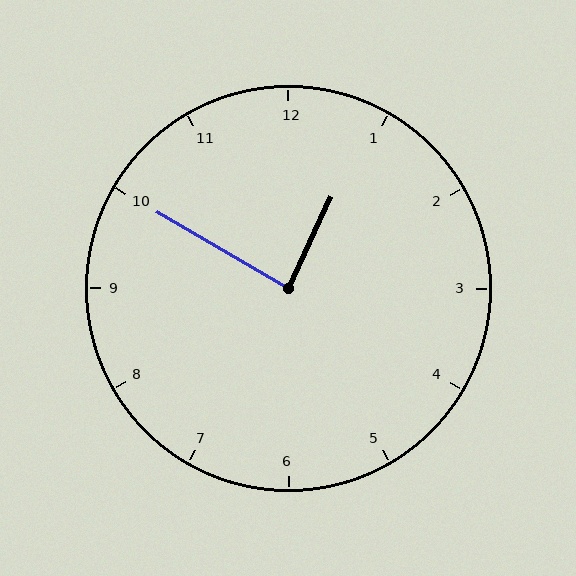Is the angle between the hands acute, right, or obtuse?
It is right.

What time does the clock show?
12:50.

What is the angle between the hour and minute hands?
Approximately 85 degrees.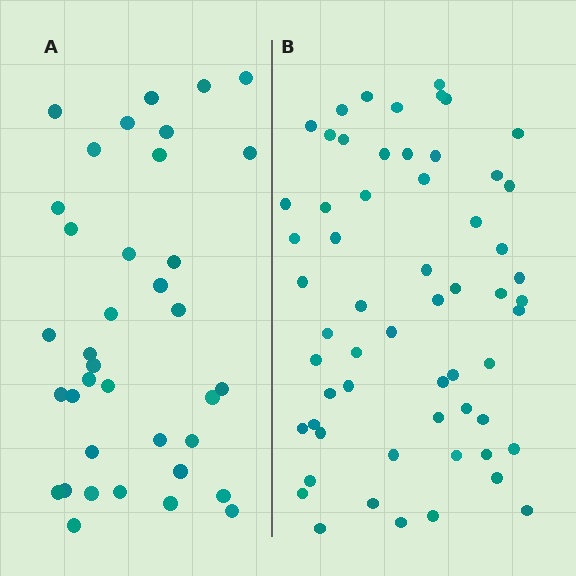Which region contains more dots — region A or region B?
Region B (the right region) has more dots.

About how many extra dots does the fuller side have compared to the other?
Region B has approximately 20 more dots than region A.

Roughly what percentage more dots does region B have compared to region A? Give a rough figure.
About 60% more.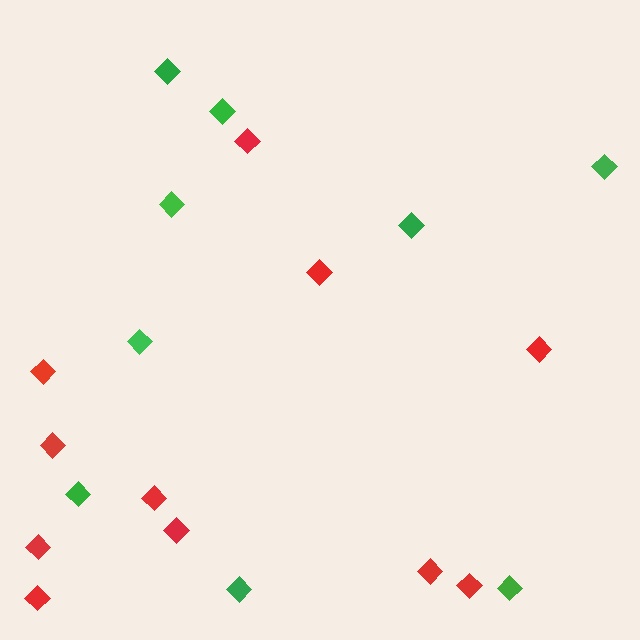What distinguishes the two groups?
There are 2 groups: one group of green diamonds (9) and one group of red diamonds (11).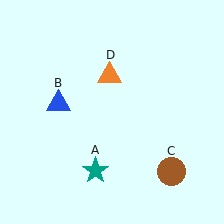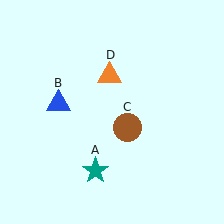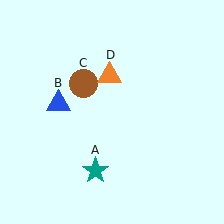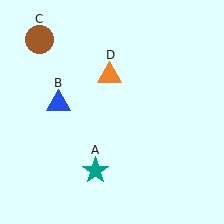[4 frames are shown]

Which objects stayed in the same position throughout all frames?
Teal star (object A) and blue triangle (object B) and orange triangle (object D) remained stationary.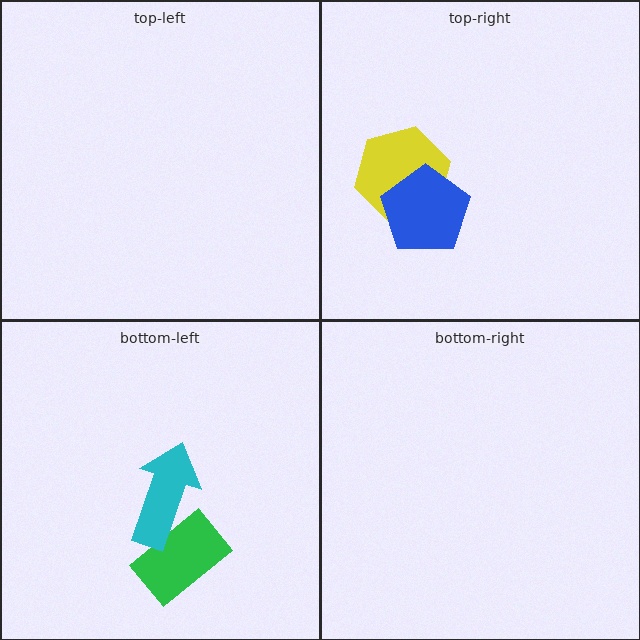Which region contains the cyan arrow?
The bottom-left region.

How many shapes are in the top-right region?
2.